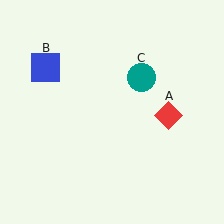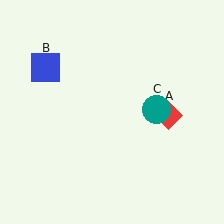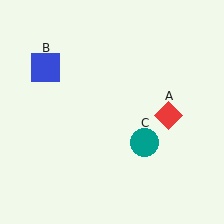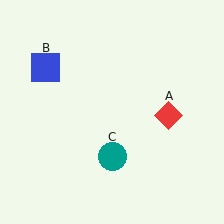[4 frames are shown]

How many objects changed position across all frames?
1 object changed position: teal circle (object C).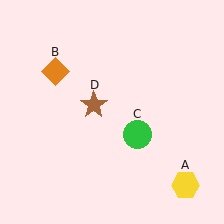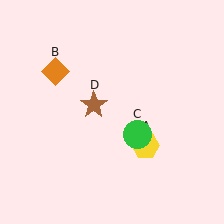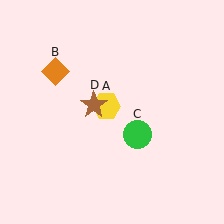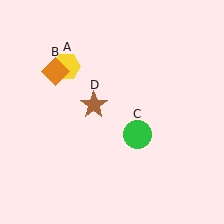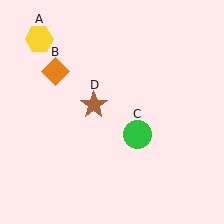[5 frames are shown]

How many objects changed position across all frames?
1 object changed position: yellow hexagon (object A).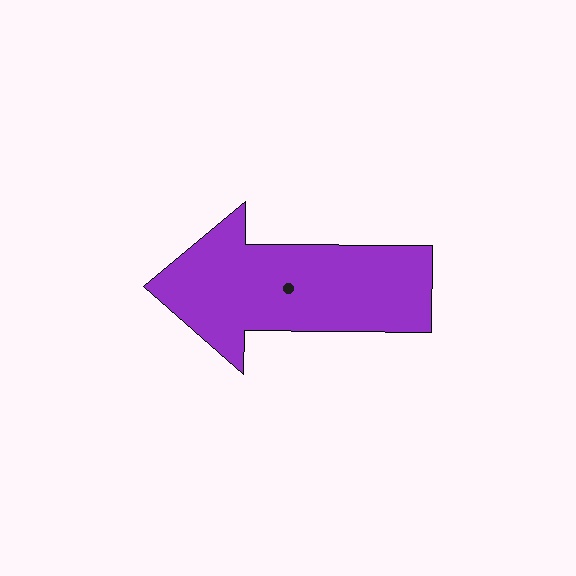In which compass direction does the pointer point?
West.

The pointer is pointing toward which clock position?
Roughly 9 o'clock.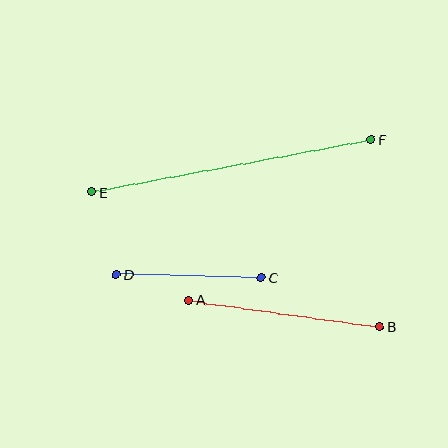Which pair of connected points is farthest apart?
Points E and F are farthest apart.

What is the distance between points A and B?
The distance is approximately 193 pixels.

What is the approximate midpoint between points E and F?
The midpoint is at approximately (231, 166) pixels.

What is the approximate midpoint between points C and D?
The midpoint is at approximately (189, 276) pixels.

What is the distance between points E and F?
The distance is approximately 285 pixels.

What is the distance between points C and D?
The distance is approximately 145 pixels.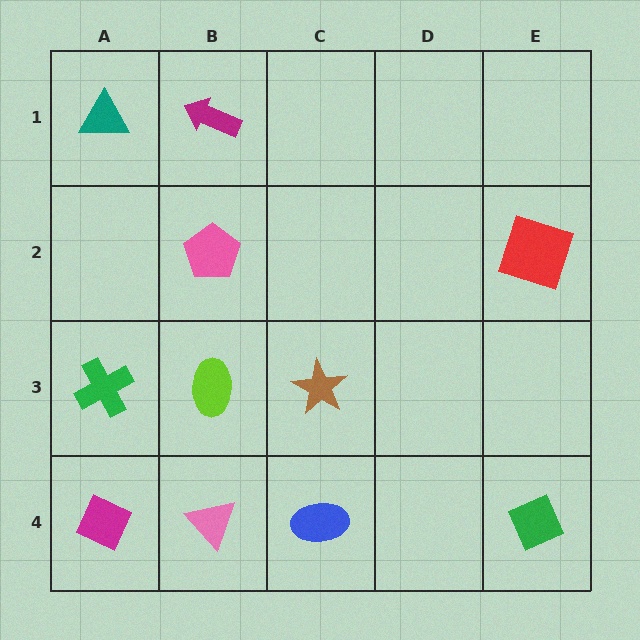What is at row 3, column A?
A green cross.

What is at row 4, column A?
A magenta diamond.